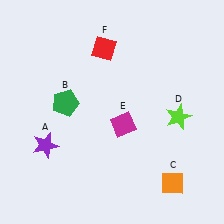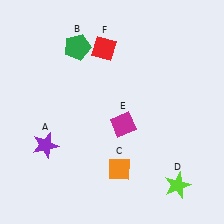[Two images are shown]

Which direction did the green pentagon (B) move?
The green pentagon (B) moved up.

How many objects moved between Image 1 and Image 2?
3 objects moved between the two images.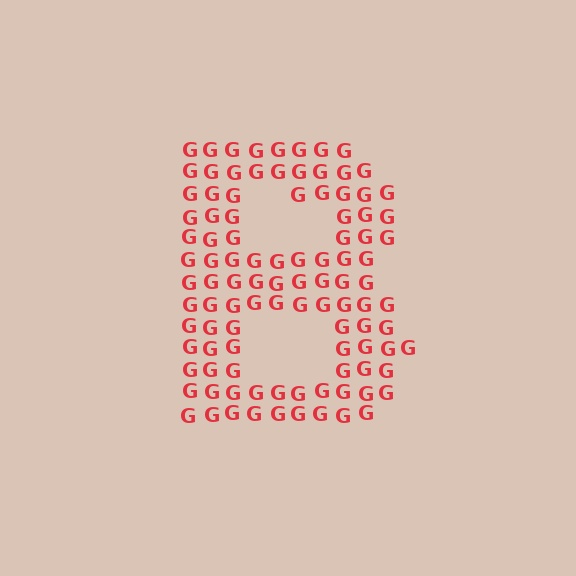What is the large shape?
The large shape is the letter B.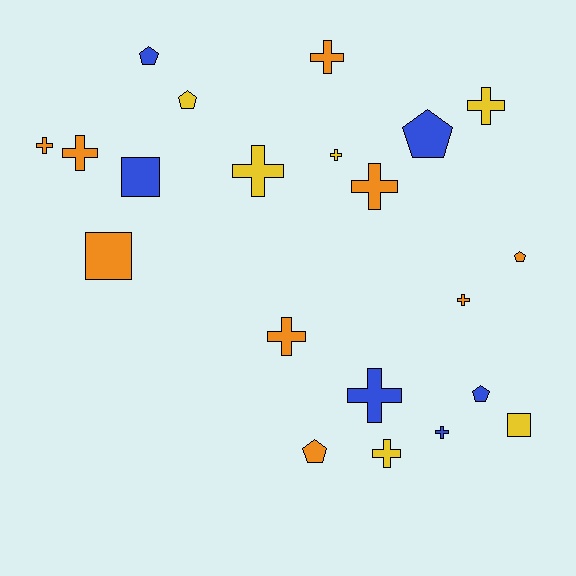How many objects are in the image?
There are 21 objects.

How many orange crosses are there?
There are 6 orange crosses.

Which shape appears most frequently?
Cross, with 12 objects.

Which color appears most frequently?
Orange, with 9 objects.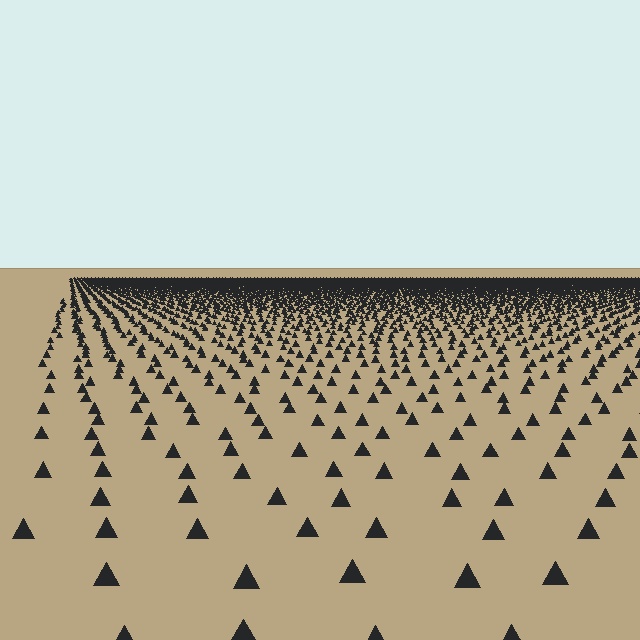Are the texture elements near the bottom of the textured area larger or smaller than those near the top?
Larger. Near the bottom, elements are closer to the viewer and appear at a bigger on-screen size.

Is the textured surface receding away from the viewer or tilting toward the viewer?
The surface is receding away from the viewer. Texture elements get smaller and denser toward the top.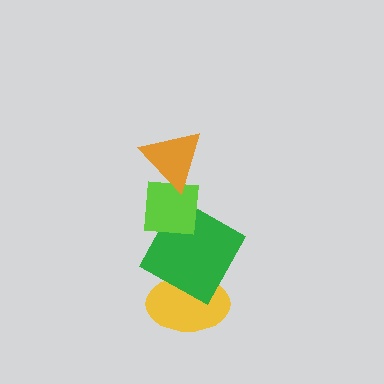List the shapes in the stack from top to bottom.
From top to bottom: the orange triangle, the lime square, the green square, the yellow ellipse.